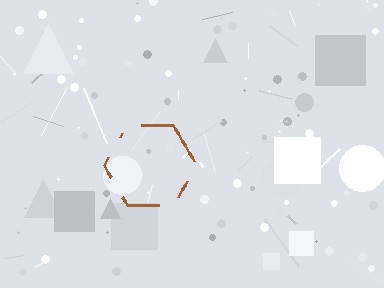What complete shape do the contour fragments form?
The contour fragments form a hexagon.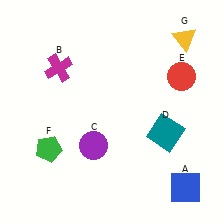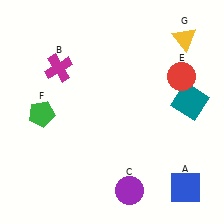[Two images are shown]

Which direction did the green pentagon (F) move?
The green pentagon (F) moved up.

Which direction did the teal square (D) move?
The teal square (D) moved up.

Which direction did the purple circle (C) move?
The purple circle (C) moved down.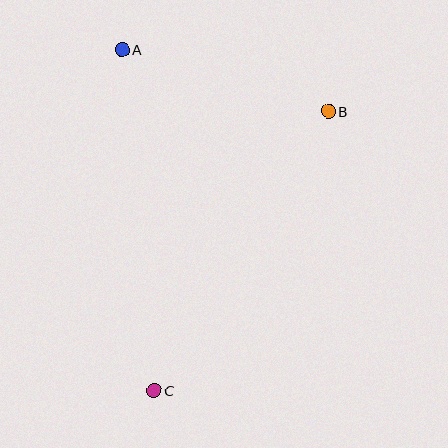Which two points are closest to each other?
Points A and B are closest to each other.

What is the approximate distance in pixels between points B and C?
The distance between B and C is approximately 329 pixels.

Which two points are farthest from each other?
Points A and C are farthest from each other.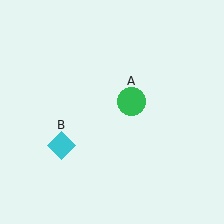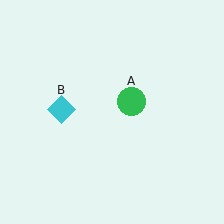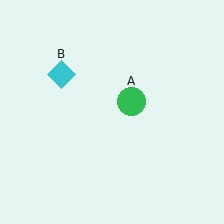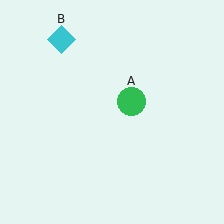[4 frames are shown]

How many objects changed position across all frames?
1 object changed position: cyan diamond (object B).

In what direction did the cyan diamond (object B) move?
The cyan diamond (object B) moved up.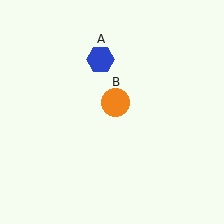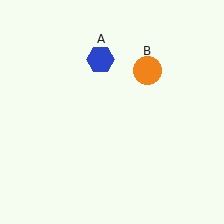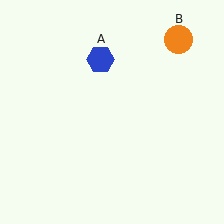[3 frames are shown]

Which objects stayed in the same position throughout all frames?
Blue hexagon (object A) remained stationary.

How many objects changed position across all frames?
1 object changed position: orange circle (object B).